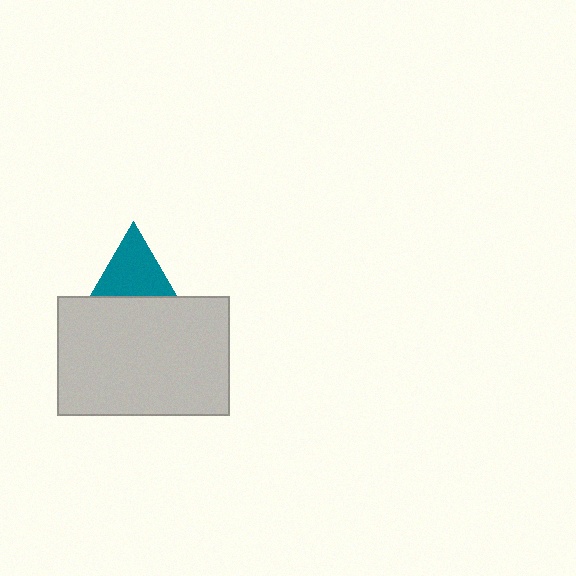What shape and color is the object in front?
The object in front is a light gray rectangle.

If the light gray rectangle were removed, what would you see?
You would see the complete teal triangle.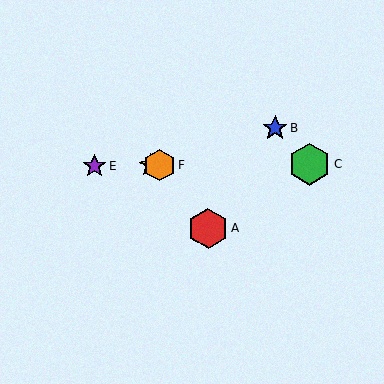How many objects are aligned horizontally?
4 objects (C, D, E, F) are aligned horizontally.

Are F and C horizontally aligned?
Yes, both are at y≈165.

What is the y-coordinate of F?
Object F is at y≈165.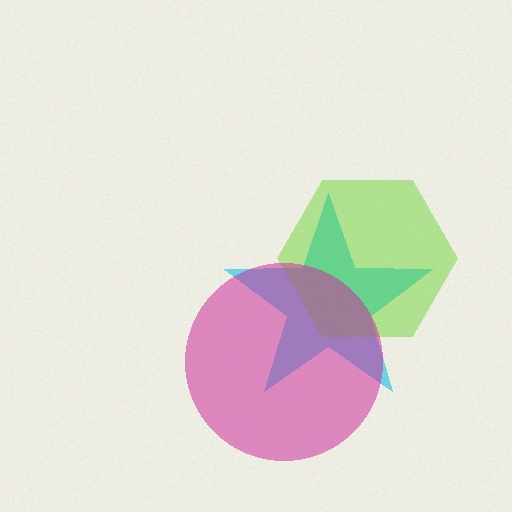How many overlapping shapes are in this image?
There are 3 overlapping shapes in the image.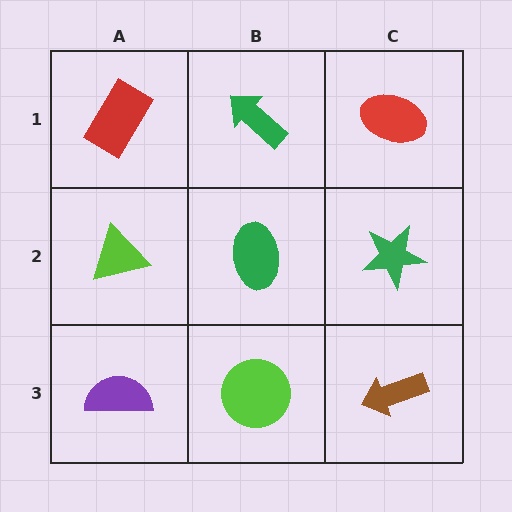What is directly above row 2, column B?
A green arrow.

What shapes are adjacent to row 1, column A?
A lime triangle (row 2, column A), a green arrow (row 1, column B).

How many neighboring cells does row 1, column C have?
2.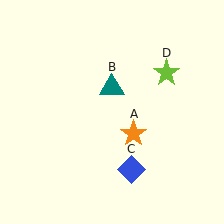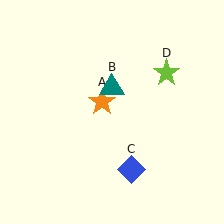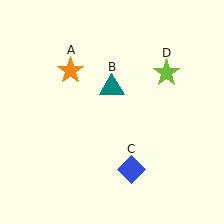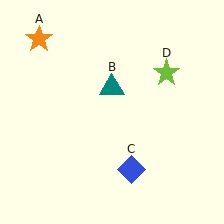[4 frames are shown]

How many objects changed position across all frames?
1 object changed position: orange star (object A).